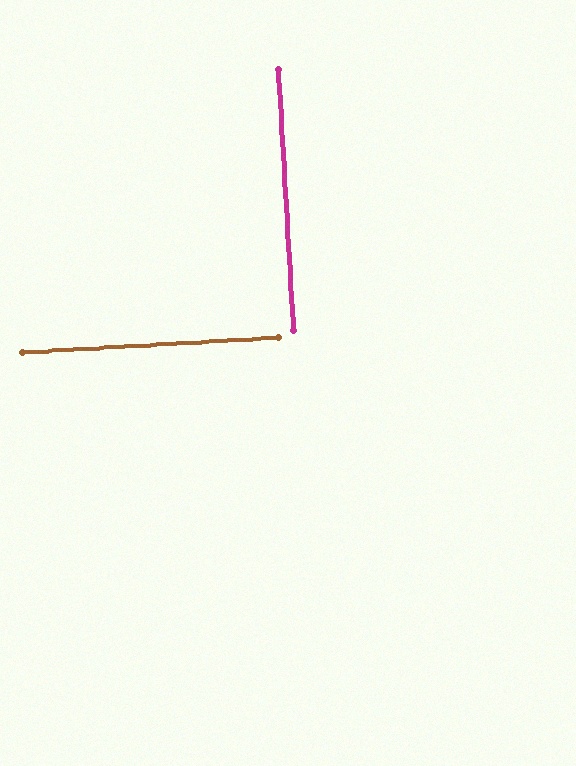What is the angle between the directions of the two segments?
Approximately 90 degrees.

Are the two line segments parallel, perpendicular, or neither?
Perpendicular — they meet at approximately 90°.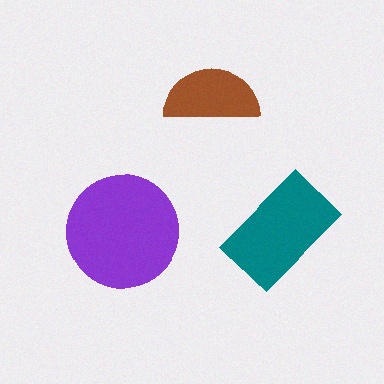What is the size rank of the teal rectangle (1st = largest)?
2nd.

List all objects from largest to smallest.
The purple circle, the teal rectangle, the brown semicircle.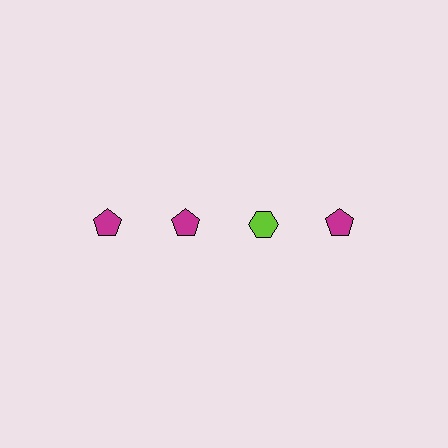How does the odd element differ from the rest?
It differs in both color (lime instead of magenta) and shape (hexagon instead of pentagon).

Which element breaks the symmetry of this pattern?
The lime hexagon in the top row, center column breaks the symmetry. All other shapes are magenta pentagons.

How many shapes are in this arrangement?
There are 4 shapes arranged in a grid pattern.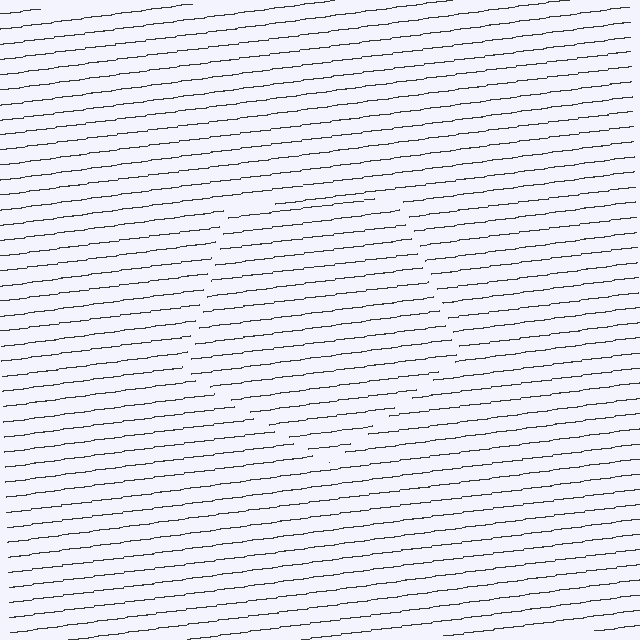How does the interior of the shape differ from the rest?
The interior of the shape contains the same grating, shifted by half a period — the contour is defined by the phase discontinuity where line-ends from the inner and outer gratings abut.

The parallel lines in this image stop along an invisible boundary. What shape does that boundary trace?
An illusory pentagon. The interior of the shape contains the same grating, shifted by half a period — the contour is defined by the phase discontinuity where line-ends from the inner and outer gratings abut.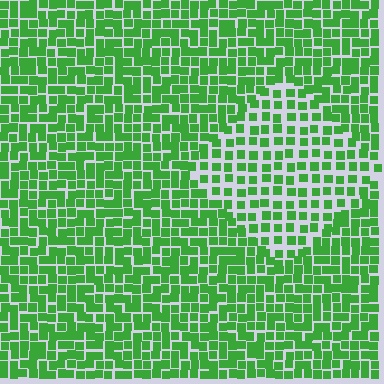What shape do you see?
I see a diamond.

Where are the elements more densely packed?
The elements are more densely packed outside the diamond boundary.